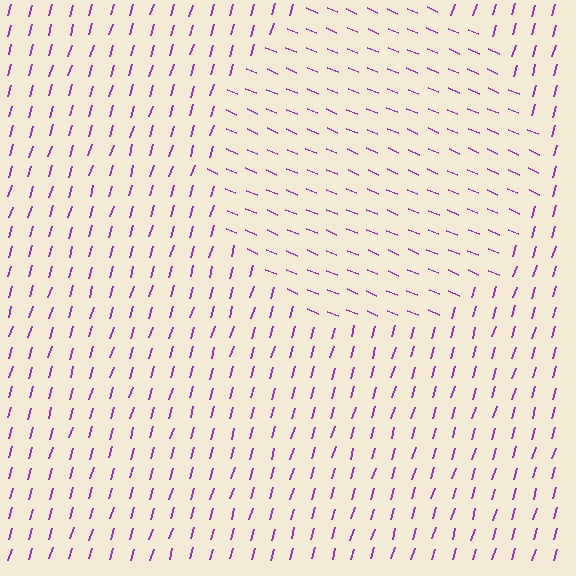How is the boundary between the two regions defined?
The boundary is defined purely by a change in line orientation (approximately 83 degrees difference). All lines are the same color and thickness.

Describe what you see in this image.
The image is filled with small purple line segments. A circle region in the image has lines oriented differently from the surrounding lines, creating a visible texture boundary.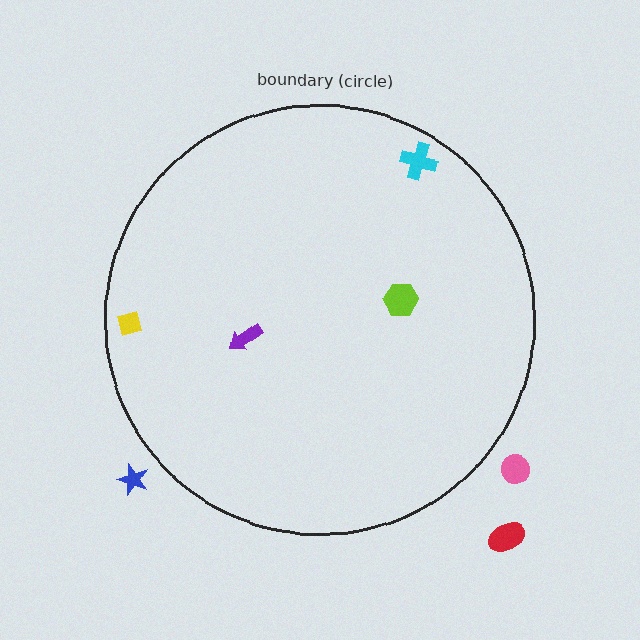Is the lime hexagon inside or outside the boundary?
Inside.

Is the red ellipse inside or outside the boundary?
Outside.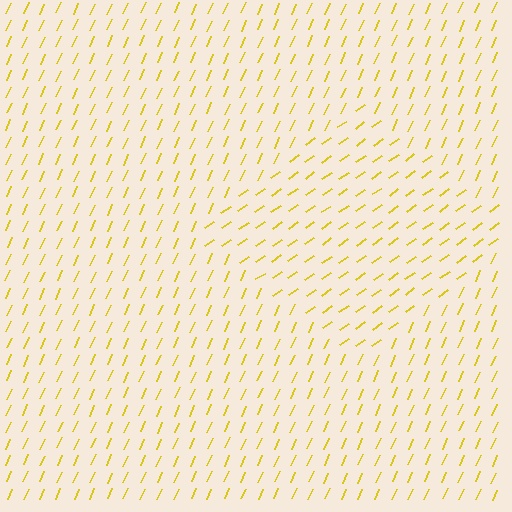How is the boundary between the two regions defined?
The boundary is defined purely by a change in line orientation (approximately 31 degrees difference). All lines are the same color and thickness.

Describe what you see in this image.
The image is filled with small yellow line segments. A diamond region in the image has lines oriented differently from the surrounding lines, creating a visible texture boundary.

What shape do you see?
I see a diamond.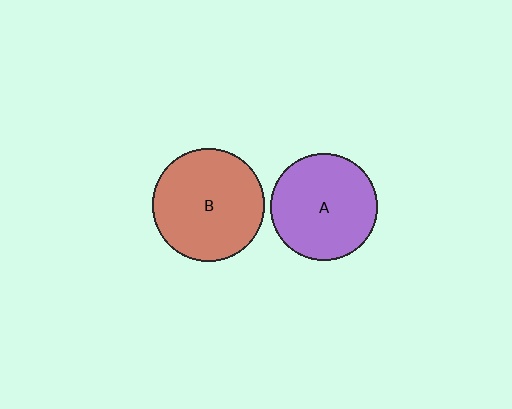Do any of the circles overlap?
No, none of the circles overlap.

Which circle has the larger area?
Circle B (red).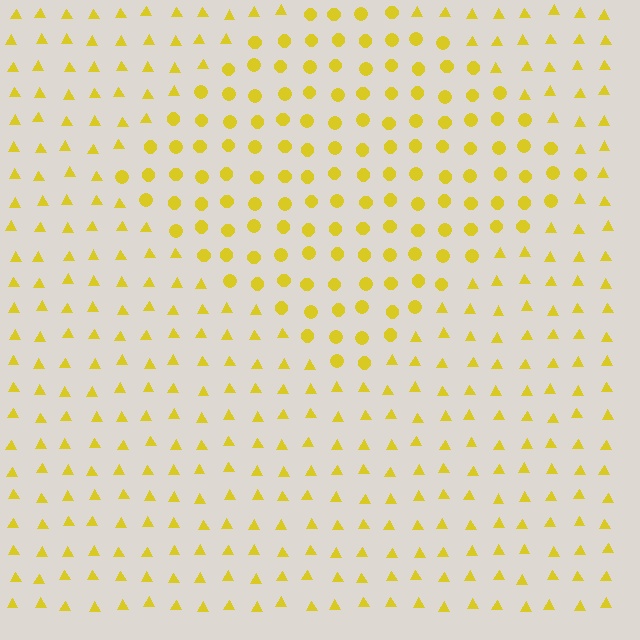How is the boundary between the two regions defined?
The boundary is defined by a change in element shape: circles inside vs. triangles outside. All elements share the same color and spacing.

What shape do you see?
I see a diamond.